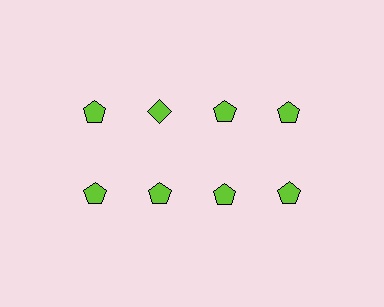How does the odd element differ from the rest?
It has a different shape: diamond instead of pentagon.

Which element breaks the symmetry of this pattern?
The lime diamond in the top row, second from left column breaks the symmetry. All other shapes are lime pentagons.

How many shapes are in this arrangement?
There are 8 shapes arranged in a grid pattern.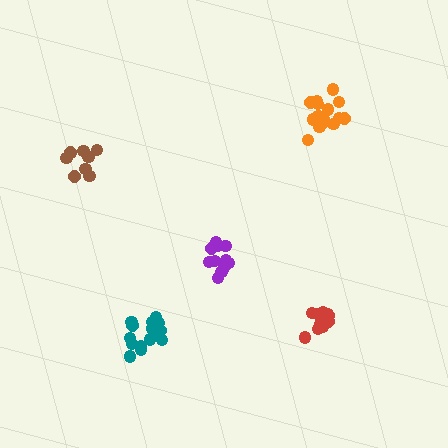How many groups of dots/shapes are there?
There are 5 groups.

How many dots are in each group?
Group 1: 9 dots, Group 2: 14 dots, Group 3: 11 dots, Group 4: 15 dots, Group 5: 11 dots (60 total).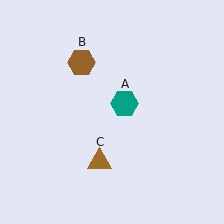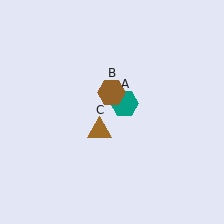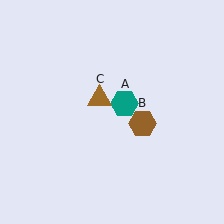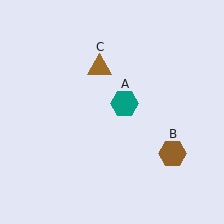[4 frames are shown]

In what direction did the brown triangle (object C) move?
The brown triangle (object C) moved up.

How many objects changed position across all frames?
2 objects changed position: brown hexagon (object B), brown triangle (object C).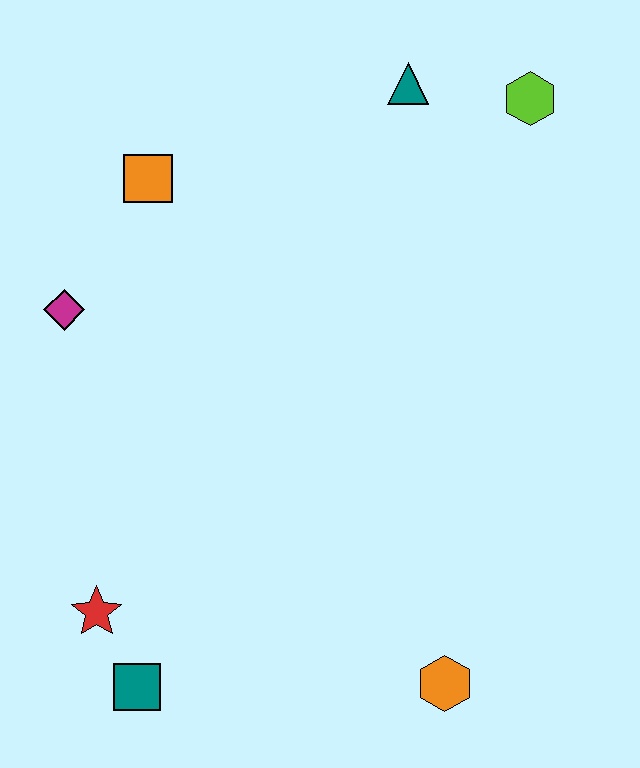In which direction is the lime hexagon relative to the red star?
The lime hexagon is above the red star.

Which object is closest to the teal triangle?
The lime hexagon is closest to the teal triangle.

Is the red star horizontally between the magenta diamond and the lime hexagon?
Yes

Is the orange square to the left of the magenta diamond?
No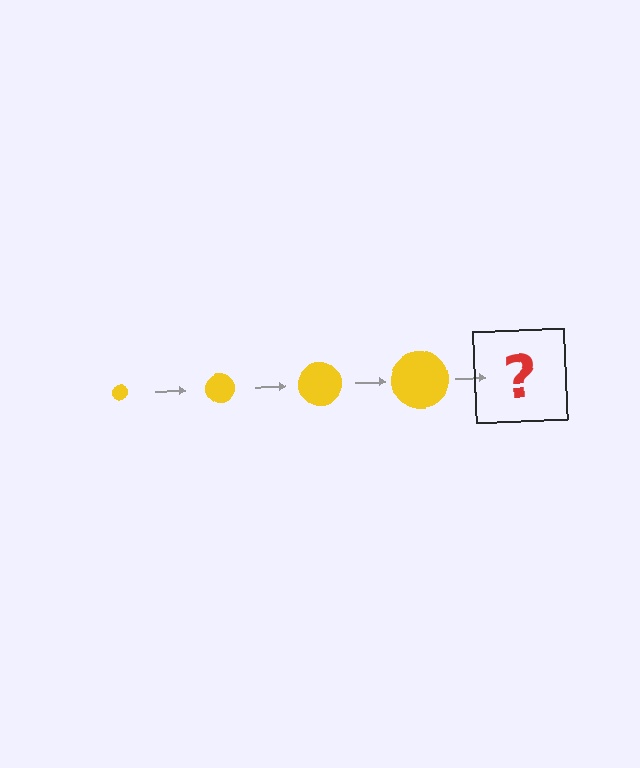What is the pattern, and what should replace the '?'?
The pattern is that the circle gets progressively larger each step. The '?' should be a yellow circle, larger than the previous one.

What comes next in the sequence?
The next element should be a yellow circle, larger than the previous one.